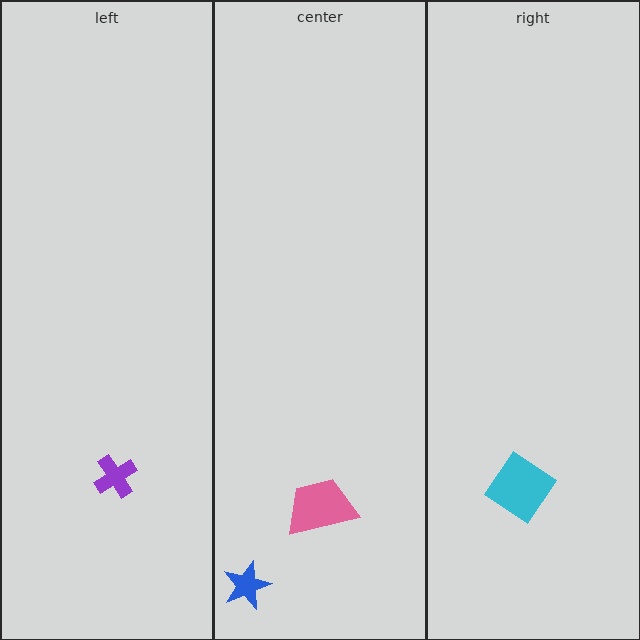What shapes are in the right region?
The cyan diamond.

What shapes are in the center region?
The blue star, the pink trapezoid.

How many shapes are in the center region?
2.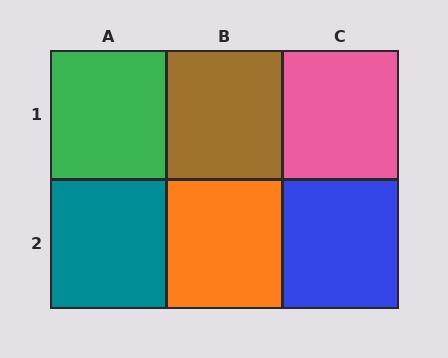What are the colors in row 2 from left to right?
Teal, orange, blue.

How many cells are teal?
1 cell is teal.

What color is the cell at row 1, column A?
Green.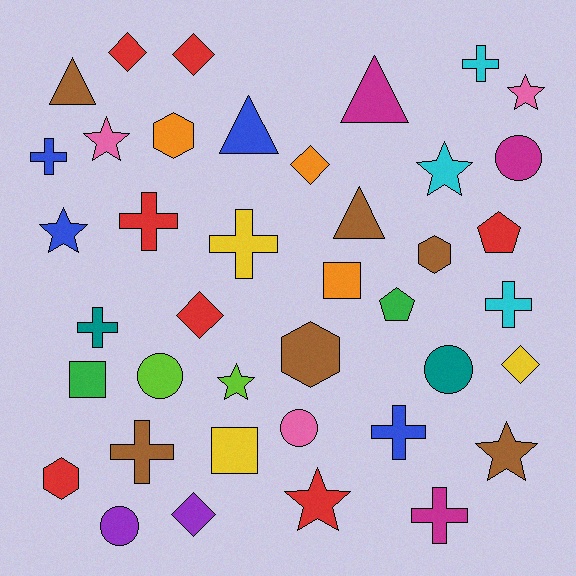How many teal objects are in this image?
There are 2 teal objects.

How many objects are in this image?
There are 40 objects.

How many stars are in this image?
There are 7 stars.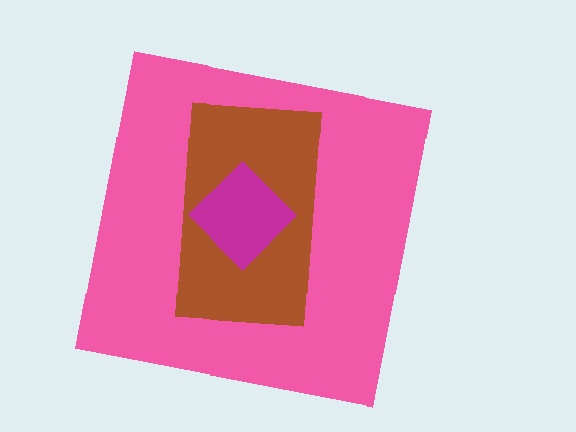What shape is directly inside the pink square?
The brown rectangle.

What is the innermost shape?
The magenta diamond.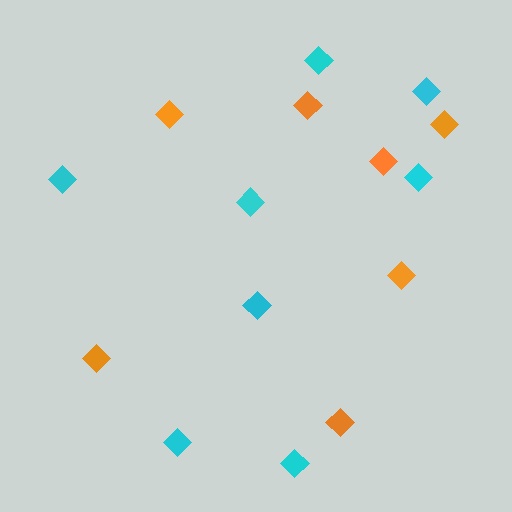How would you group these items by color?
There are 2 groups: one group of cyan diamonds (8) and one group of orange diamonds (7).